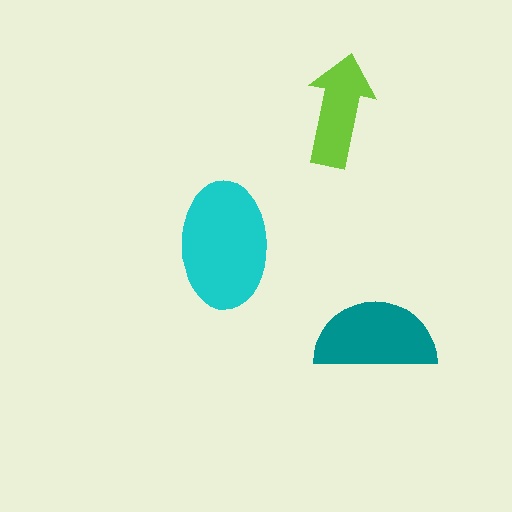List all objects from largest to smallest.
The cyan ellipse, the teal semicircle, the lime arrow.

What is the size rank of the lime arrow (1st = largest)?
3rd.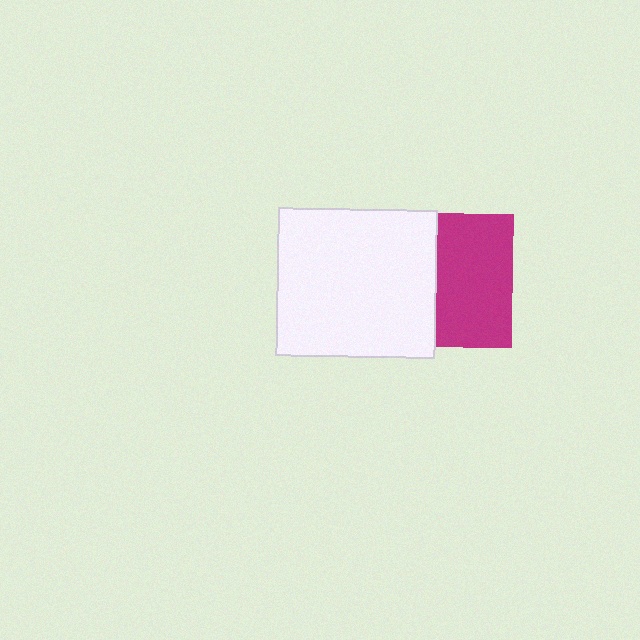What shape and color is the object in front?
The object in front is a white rectangle.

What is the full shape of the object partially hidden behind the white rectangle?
The partially hidden object is a magenta square.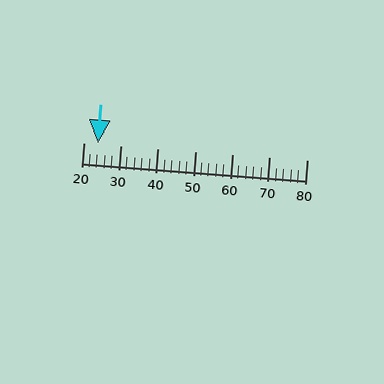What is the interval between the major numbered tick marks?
The major tick marks are spaced 10 units apart.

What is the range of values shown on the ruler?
The ruler shows values from 20 to 80.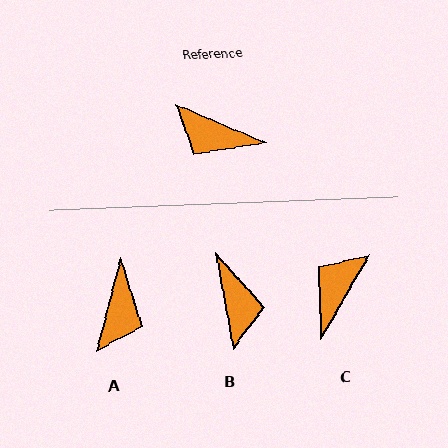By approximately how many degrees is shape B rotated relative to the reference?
Approximately 124 degrees counter-clockwise.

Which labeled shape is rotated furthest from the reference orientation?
B, about 124 degrees away.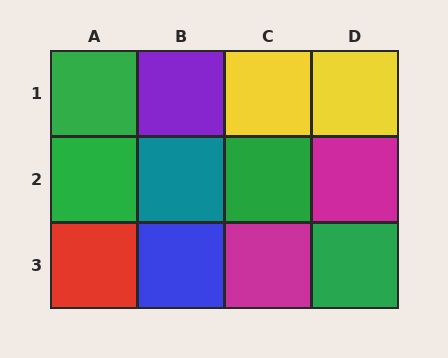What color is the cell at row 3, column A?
Red.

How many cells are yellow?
2 cells are yellow.